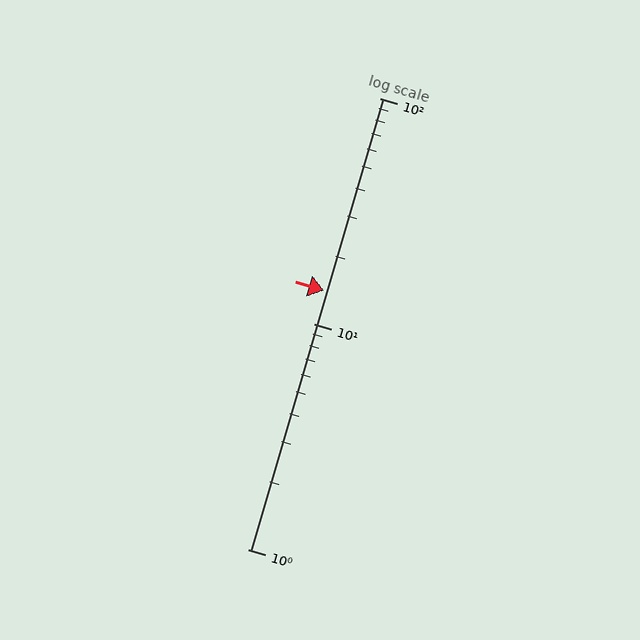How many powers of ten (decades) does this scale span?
The scale spans 2 decades, from 1 to 100.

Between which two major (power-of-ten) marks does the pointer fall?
The pointer is between 10 and 100.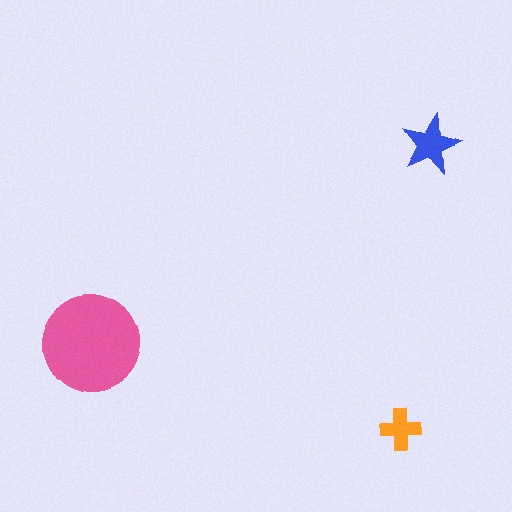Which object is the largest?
The pink circle.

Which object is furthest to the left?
The pink circle is leftmost.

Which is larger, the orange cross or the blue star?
The blue star.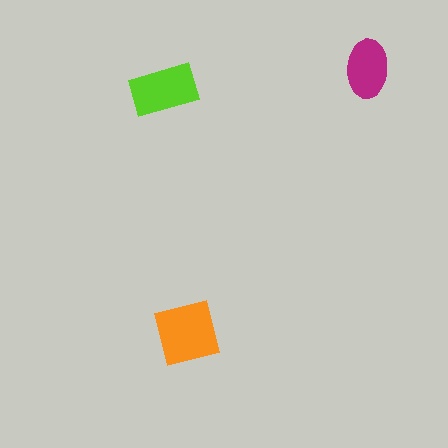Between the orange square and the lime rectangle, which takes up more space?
The orange square.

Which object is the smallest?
The magenta ellipse.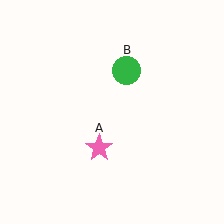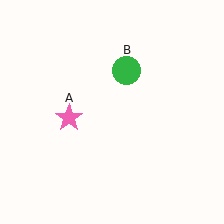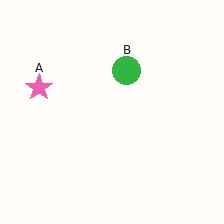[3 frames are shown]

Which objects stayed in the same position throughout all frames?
Green circle (object B) remained stationary.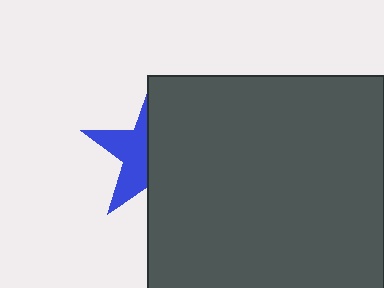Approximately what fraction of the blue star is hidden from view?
Roughly 57% of the blue star is hidden behind the dark gray rectangle.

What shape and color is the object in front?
The object in front is a dark gray rectangle.